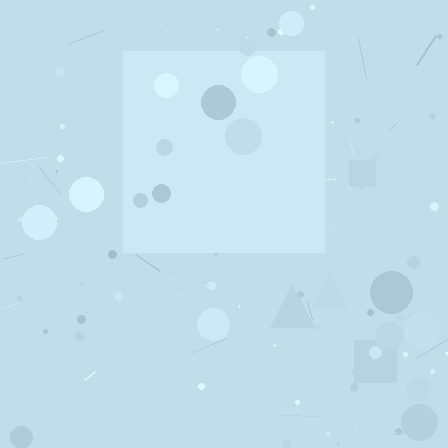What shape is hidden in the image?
A square is hidden in the image.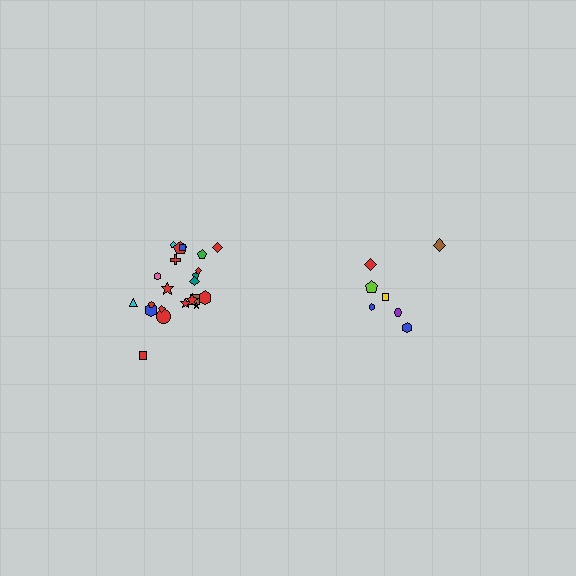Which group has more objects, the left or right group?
The left group.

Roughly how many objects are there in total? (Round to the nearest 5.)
Roughly 30 objects in total.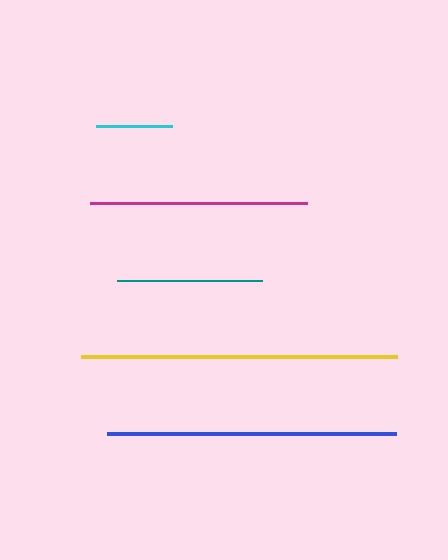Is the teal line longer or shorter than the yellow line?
The yellow line is longer than the teal line.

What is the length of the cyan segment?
The cyan segment is approximately 76 pixels long.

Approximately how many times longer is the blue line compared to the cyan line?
The blue line is approximately 3.8 times the length of the cyan line.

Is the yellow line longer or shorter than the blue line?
The yellow line is longer than the blue line.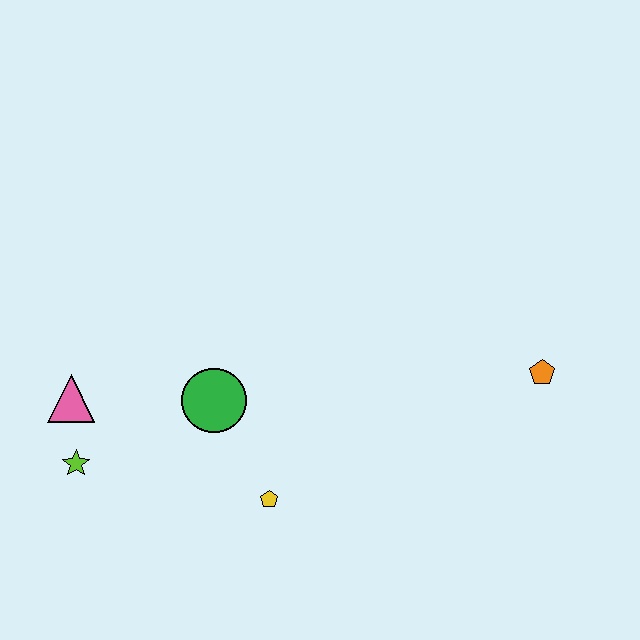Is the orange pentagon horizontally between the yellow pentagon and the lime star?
No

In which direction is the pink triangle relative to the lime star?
The pink triangle is above the lime star.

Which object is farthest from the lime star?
The orange pentagon is farthest from the lime star.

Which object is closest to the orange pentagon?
The yellow pentagon is closest to the orange pentagon.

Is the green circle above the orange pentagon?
No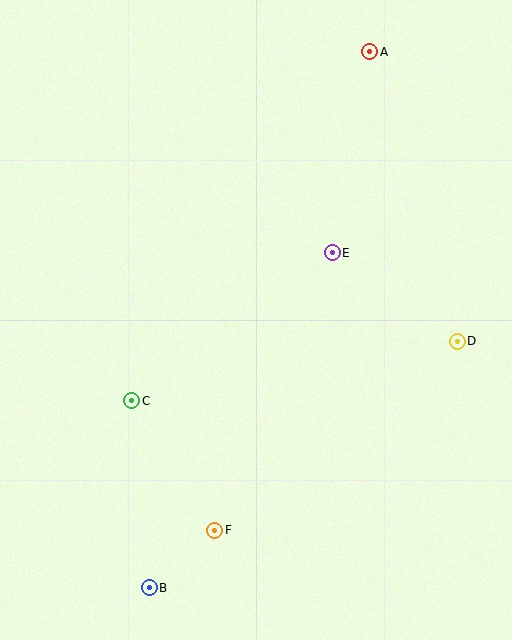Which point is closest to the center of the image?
Point E at (332, 253) is closest to the center.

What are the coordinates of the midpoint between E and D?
The midpoint between E and D is at (395, 297).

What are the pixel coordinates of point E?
Point E is at (332, 253).